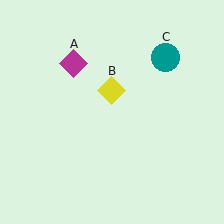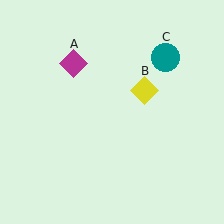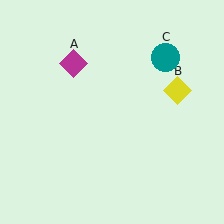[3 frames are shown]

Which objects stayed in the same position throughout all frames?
Magenta diamond (object A) and teal circle (object C) remained stationary.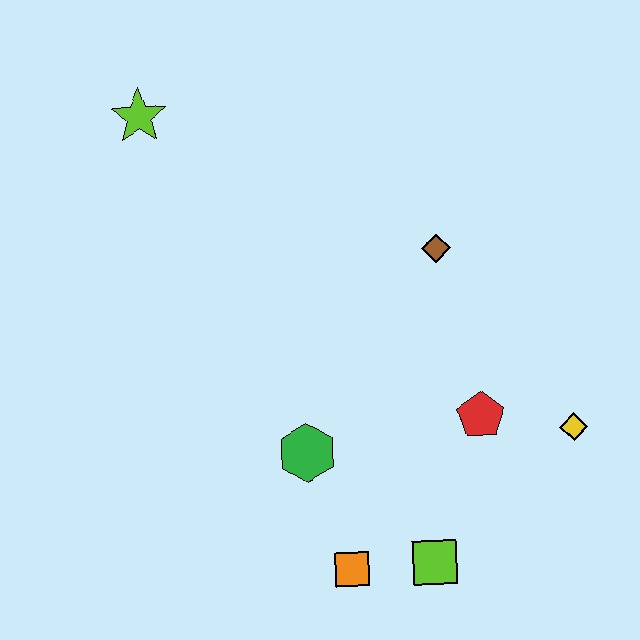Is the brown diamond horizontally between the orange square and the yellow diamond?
Yes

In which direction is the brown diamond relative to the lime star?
The brown diamond is to the right of the lime star.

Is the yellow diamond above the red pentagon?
No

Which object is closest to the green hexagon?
The orange square is closest to the green hexagon.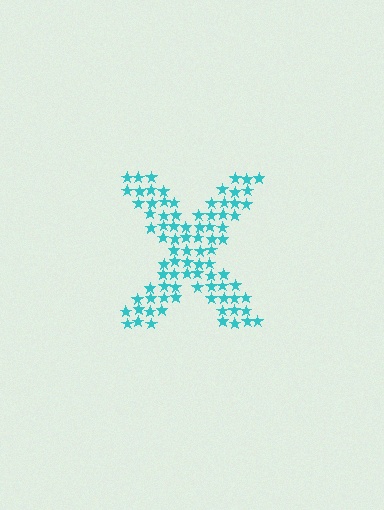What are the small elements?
The small elements are stars.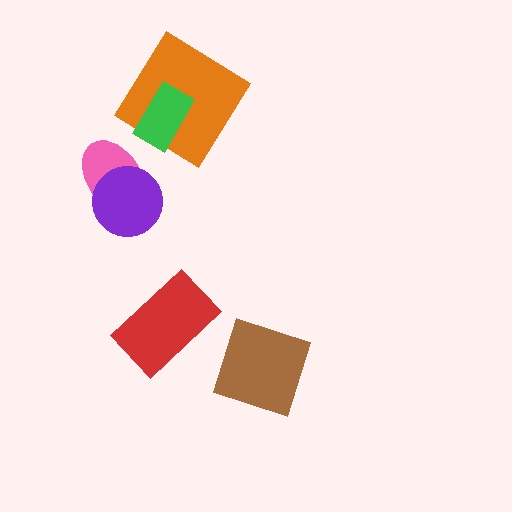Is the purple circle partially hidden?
No, no other shape covers it.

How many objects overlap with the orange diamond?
1 object overlaps with the orange diamond.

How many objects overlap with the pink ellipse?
1 object overlaps with the pink ellipse.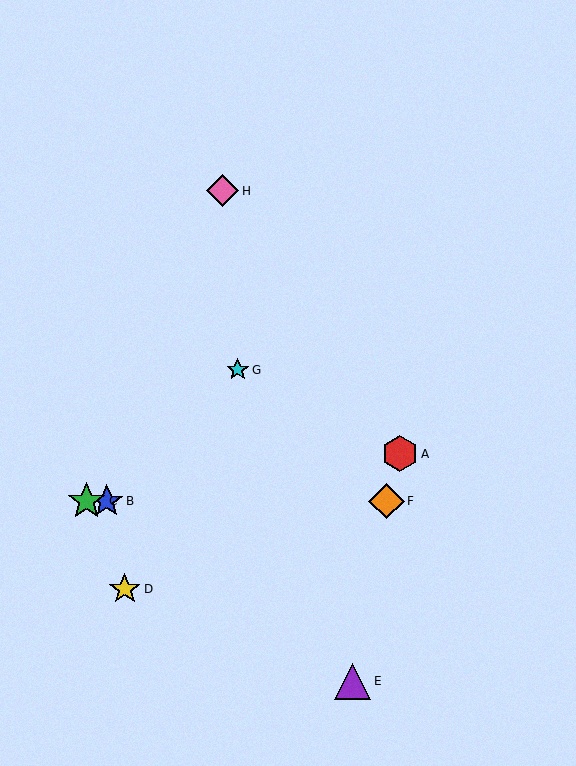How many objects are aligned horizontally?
3 objects (B, C, F) are aligned horizontally.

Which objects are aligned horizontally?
Objects B, C, F are aligned horizontally.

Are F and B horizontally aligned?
Yes, both are at y≈501.